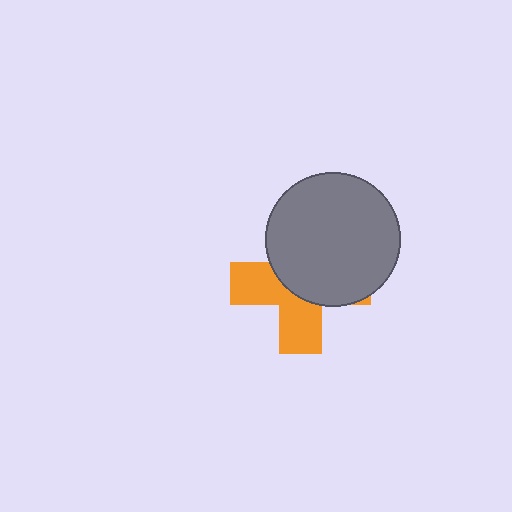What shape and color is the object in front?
The object in front is a gray circle.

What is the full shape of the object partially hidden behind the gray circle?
The partially hidden object is an orange cross.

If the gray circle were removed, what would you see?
You would see the complete orange cross.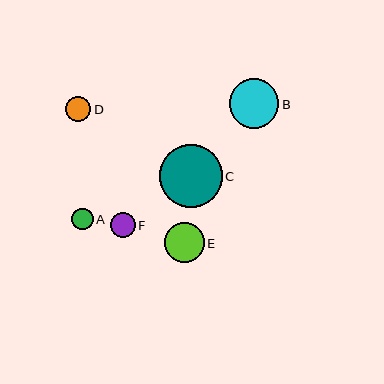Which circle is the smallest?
Circle A is the smallest with a size of approximately 21 pixels.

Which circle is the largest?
Circle C is the largest with a size of approximately 63 pixels.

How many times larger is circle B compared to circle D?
Circle B is approximately 2.0 times the size of circle D.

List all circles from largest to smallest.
From largest to smallest: C, B, E, F, D, A.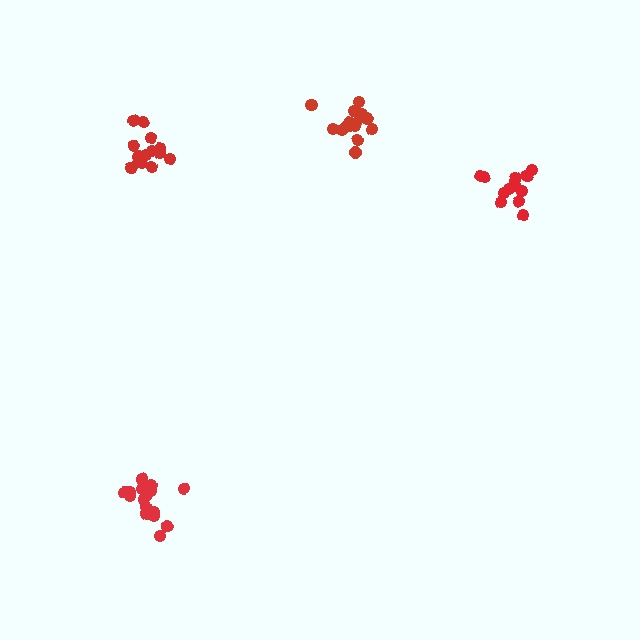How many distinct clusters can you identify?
There are 4 distinct clusters.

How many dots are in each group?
Group 1: 17 dots, Group 2: 14 dots, Group 3: 13 dots, Group 4: 17 dots (61 total).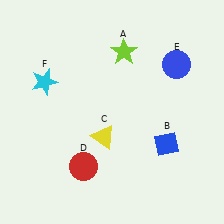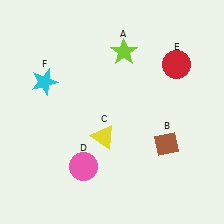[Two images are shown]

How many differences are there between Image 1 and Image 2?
There are 3 differences between the two images.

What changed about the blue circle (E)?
In Image 1, E is blue. In Image 2, it changed to red.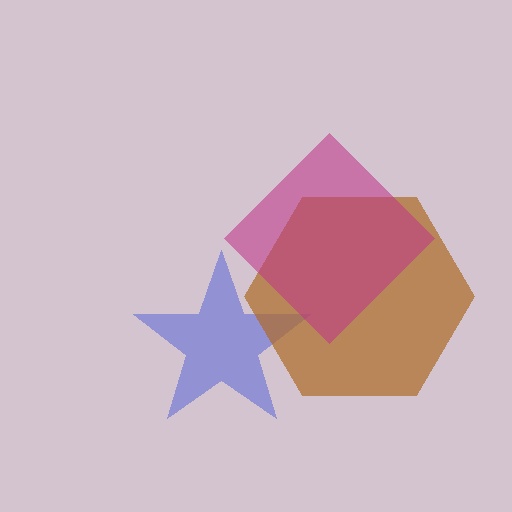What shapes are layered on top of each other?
The layered shapes are: a blue star, a brown hexagon, a magenta diamond.